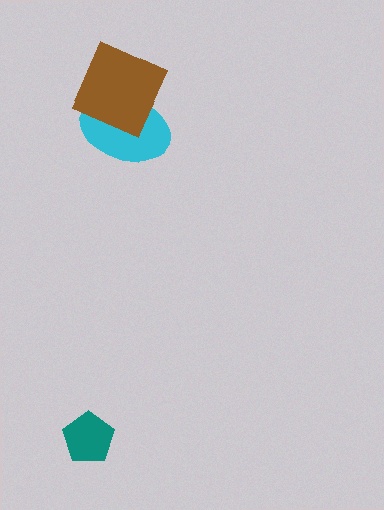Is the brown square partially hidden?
No, no other shape covers it.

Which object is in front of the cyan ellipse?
The brown square is in front of the cyan ellipse.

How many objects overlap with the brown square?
1 object overlaps with the brown square.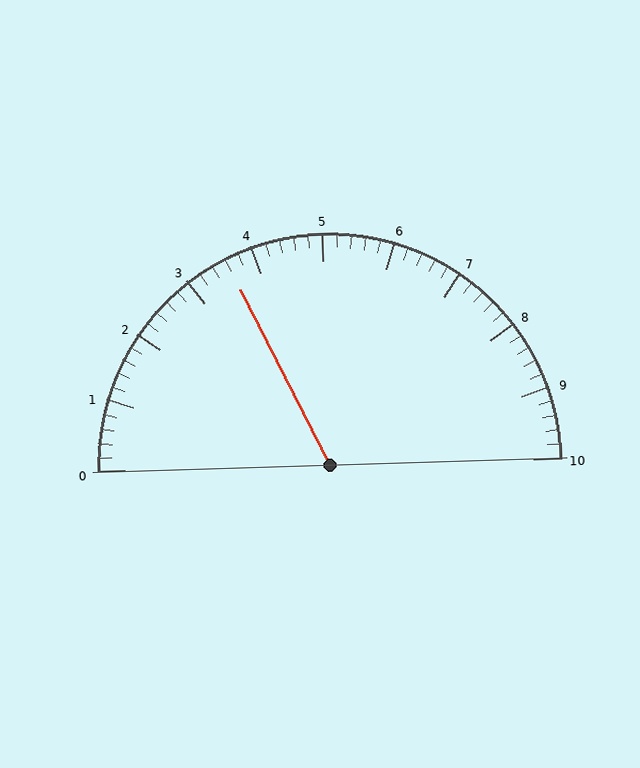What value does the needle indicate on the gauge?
The needle indicates approximately 3.6.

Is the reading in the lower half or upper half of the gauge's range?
The reading is in the lower half of the range (0 to 10).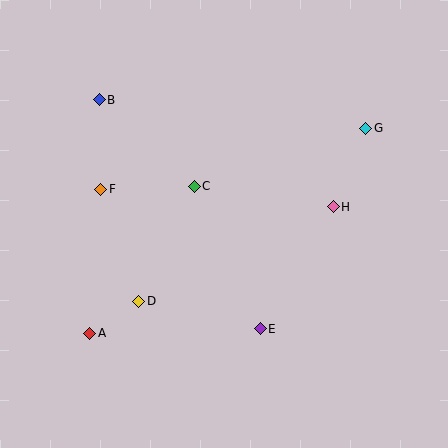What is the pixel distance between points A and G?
The distance between A and G is 344 pixels.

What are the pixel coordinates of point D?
Point D is at (139, 301).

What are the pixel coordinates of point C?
Point C is at (194, 186).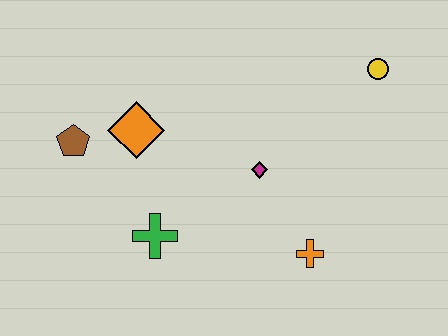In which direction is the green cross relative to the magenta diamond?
The green cross is to the left of the magenta diamond.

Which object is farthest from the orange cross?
The brown pentagon is farthest from the orange cross.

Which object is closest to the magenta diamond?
The orange cross is closest to the magenta diamond.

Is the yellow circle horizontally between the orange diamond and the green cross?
No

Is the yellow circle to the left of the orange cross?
No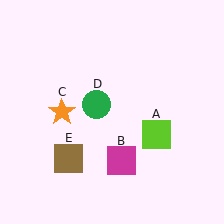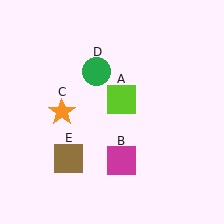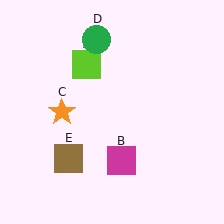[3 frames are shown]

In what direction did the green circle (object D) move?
The green circle (object D) moved up.